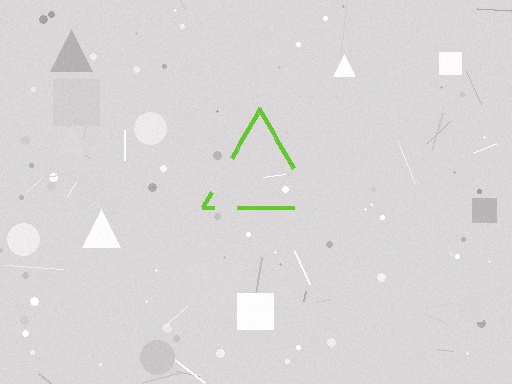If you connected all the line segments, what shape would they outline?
They would outline a triangle.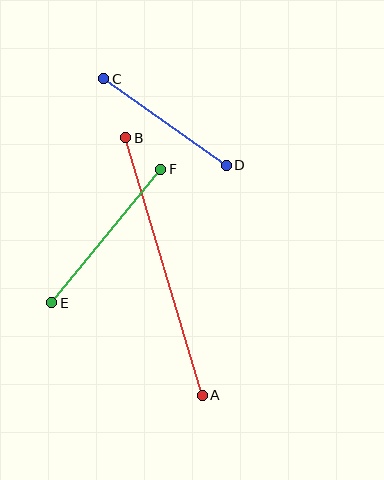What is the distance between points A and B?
The distance is approximately 269 pixels.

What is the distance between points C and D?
The distance is approximately 150 pixels.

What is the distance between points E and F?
The distance is approximately 173 pixels.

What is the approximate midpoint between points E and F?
The midpoint is at approximately (106, 236) pixels.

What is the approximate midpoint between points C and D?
The midpoint is at approximately (165, 122) pixels.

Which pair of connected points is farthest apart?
Points A and B are farthest apart.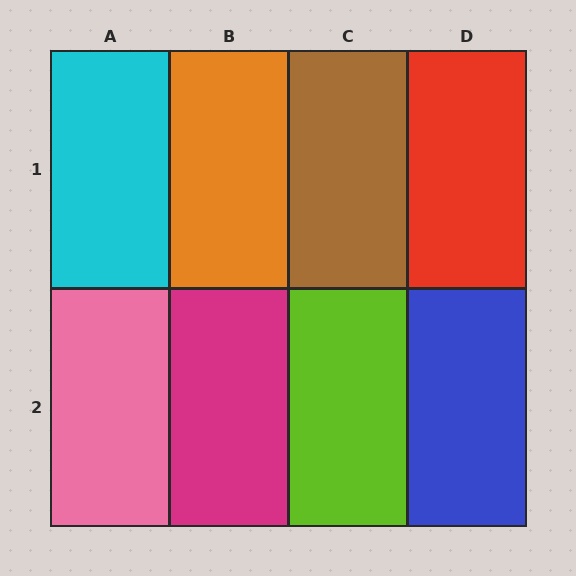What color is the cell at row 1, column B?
Orange.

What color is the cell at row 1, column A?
Cyan.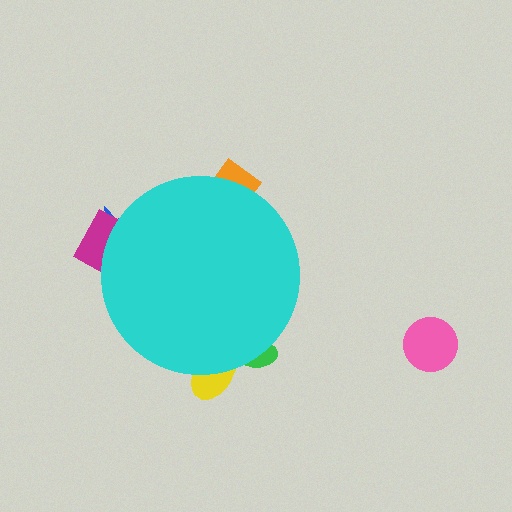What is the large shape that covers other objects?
A cyan circle.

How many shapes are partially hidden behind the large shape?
5 shapes are partially hidden.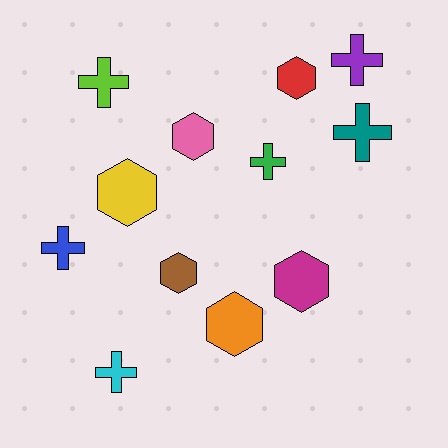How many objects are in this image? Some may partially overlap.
There are 12 objects.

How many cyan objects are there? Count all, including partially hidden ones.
There is 1 cyan object.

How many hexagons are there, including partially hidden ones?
There are 6 hexagons.